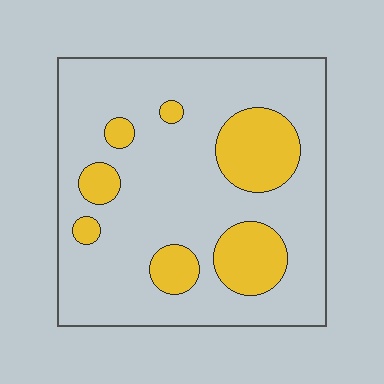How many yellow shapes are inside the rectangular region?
7.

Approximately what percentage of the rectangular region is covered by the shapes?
Approximately 20%.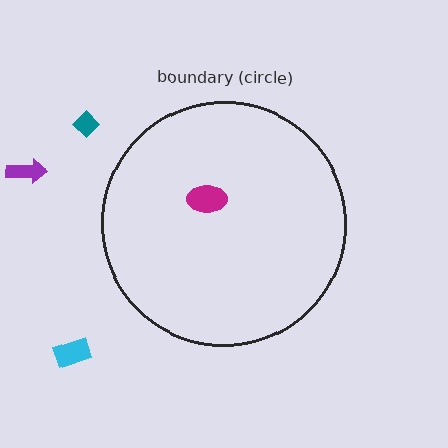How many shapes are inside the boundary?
1 inside, 3 outside.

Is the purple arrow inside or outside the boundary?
Outside.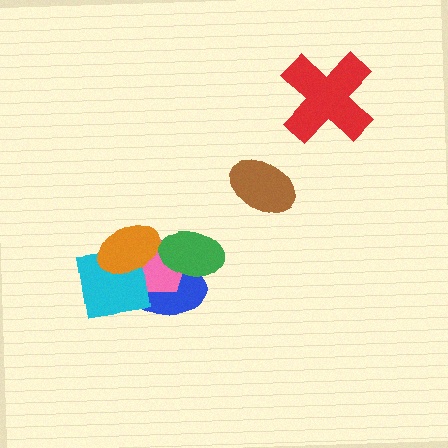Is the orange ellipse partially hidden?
No, no other shape covers it.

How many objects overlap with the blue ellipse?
4 objects overlap with the blue ellipse.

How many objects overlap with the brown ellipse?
0 objects overlap with the brown ellipse.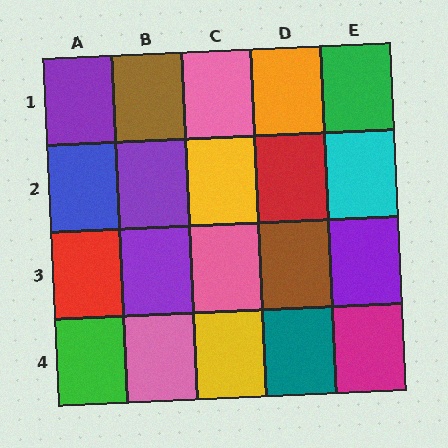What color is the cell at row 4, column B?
Pink.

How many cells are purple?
4 cells are purple.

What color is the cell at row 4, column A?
Green.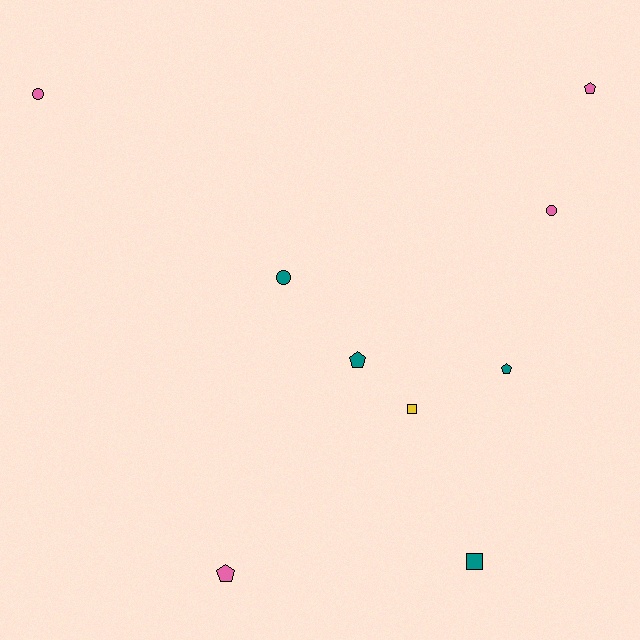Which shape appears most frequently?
Pentagon, with 4 objects.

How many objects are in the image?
There are 9 objects.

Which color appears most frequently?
Teal, with 4 objects.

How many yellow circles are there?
There are no yellow circles.